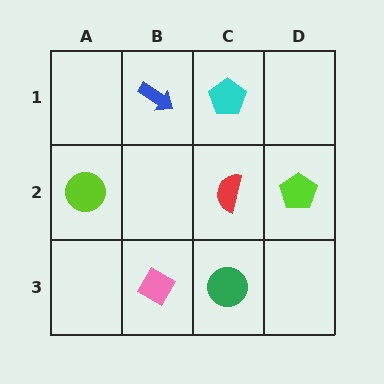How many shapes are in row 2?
3 shapes.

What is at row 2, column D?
A lime pentagon.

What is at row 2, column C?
A red semicircle.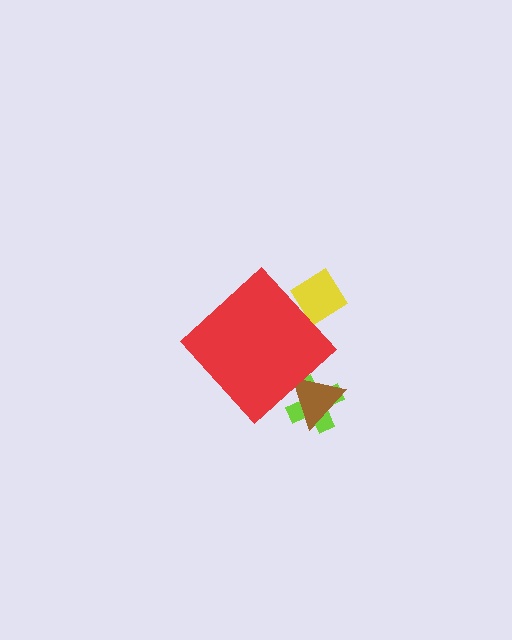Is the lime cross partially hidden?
Yes, the lime cross is partially hidden behind the red diamond.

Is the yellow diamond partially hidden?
Yes, the yellow diamond is partially hidden behind the red diamond.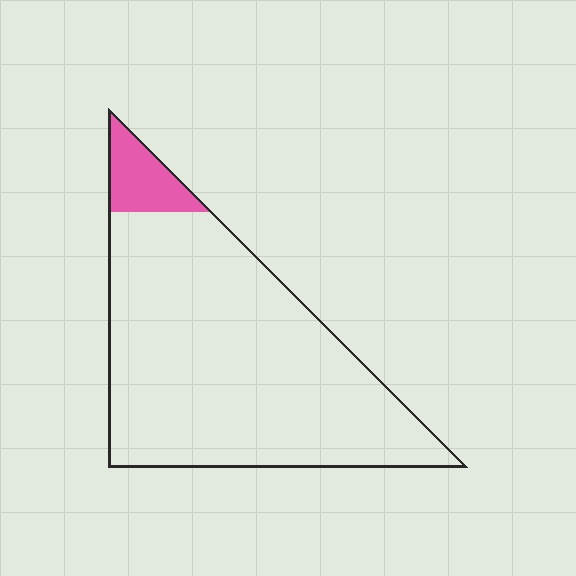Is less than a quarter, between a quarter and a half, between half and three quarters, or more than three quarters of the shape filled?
Less than a quarter.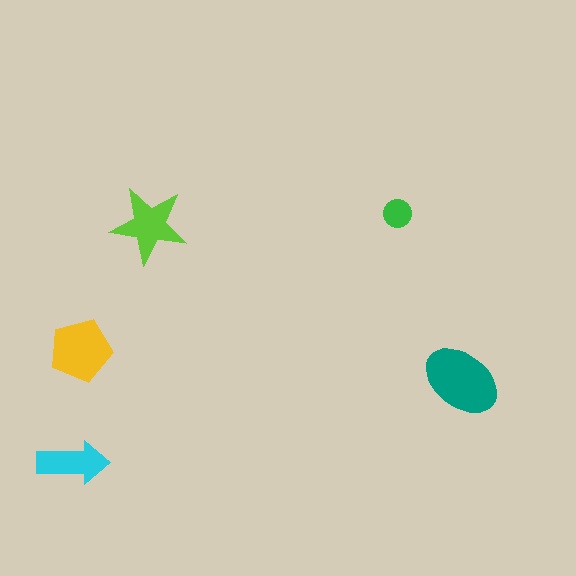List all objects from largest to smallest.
The teal ellipse, the yellow pentagon, the lime star, the cyan arrow, the green circle.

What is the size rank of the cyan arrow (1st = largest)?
4th.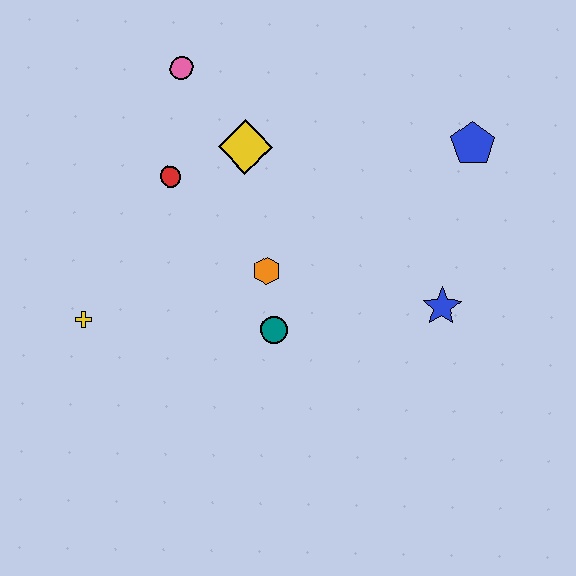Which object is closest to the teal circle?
The orange hexagon is closest to the teal circle.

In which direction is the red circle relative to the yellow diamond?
The red circle is to the left of the yellow diamond.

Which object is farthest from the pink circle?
The blue star is farthest from the pink circle.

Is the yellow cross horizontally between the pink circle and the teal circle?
No